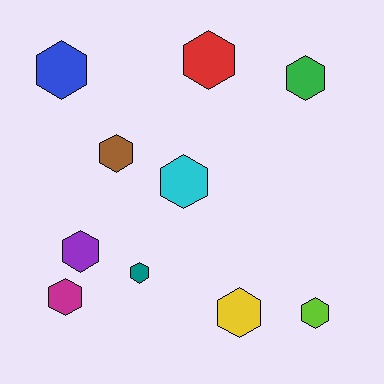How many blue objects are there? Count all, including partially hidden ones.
There is 1 blue object.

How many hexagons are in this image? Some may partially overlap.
There are 10 hexagons.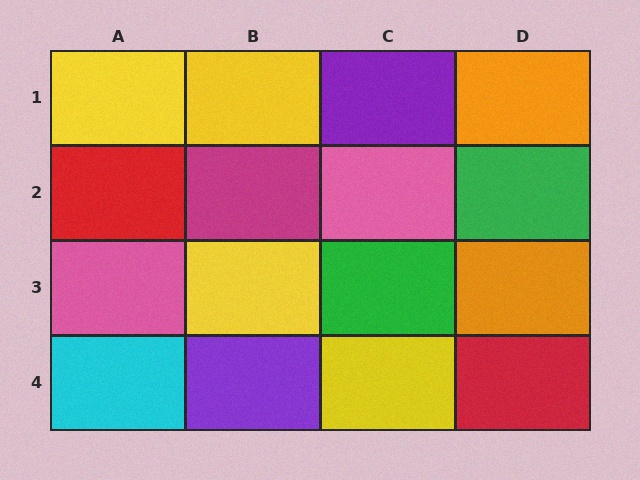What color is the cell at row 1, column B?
Yellow.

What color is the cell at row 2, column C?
Pink.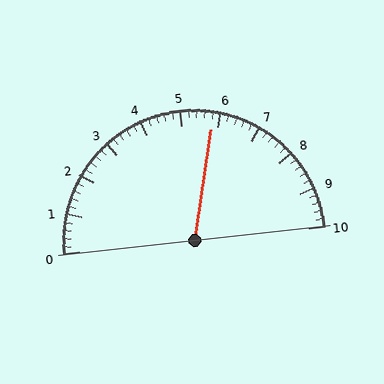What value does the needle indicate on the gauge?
The needle indicates approximately 5.8.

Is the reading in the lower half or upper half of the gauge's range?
The reading is in the upper half of the range (0 to 10).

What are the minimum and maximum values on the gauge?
The gauge ranges from 0 to 10.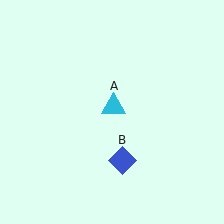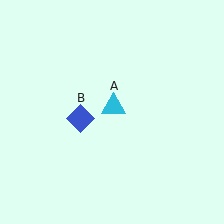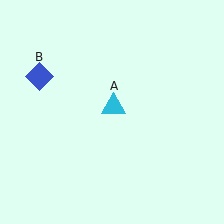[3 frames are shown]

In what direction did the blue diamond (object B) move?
The blue diamond (object B) moved up and to the left.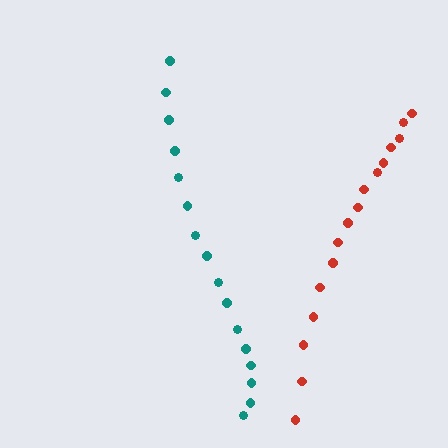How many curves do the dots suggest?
There are 2 distinct paths.